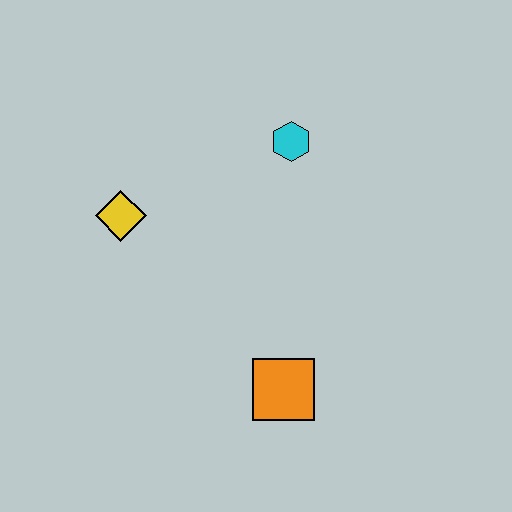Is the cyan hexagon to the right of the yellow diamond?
Yes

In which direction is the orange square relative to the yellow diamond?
The orange square is below the yellow diamond.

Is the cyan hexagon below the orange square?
No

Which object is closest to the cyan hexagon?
The yellow diamond is closest to the cyan hexagon.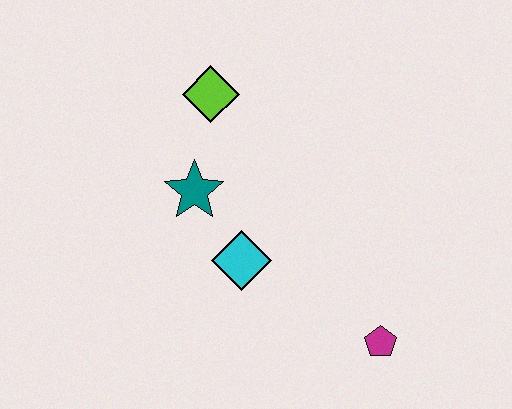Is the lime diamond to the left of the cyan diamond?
Yes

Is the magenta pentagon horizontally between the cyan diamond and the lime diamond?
No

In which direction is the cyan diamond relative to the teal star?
The cyan diamond is below the teal star.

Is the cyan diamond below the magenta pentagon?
No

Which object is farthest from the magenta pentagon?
The lime diamond is farthest from the magenta pentagon.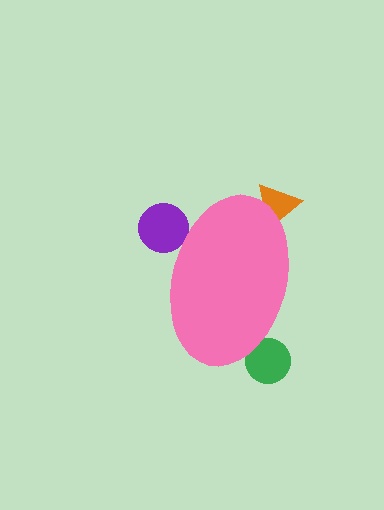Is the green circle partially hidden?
Yes, the green circle is partially hidden behind the pink ellipse.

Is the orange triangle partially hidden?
Yes, the orange triangle is partially hidden behind the pink ellipse.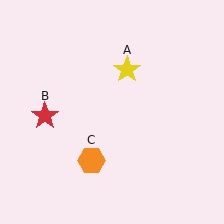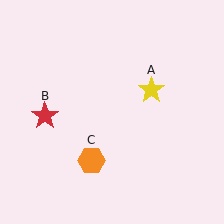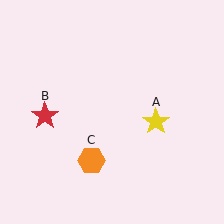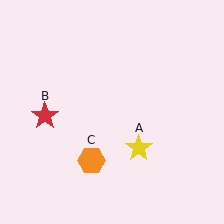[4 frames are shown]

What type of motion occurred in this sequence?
The yellow star (object A) rotated clockwise around the center of the scene.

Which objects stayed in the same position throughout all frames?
Red star (object B) and orange hexagon (object C) remained stationary.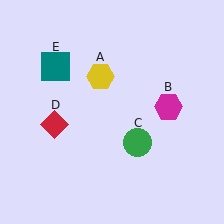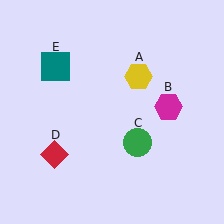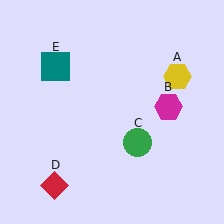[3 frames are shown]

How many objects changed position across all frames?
2 objects changed position: yellow hexagon (object A), red diamond (object D).